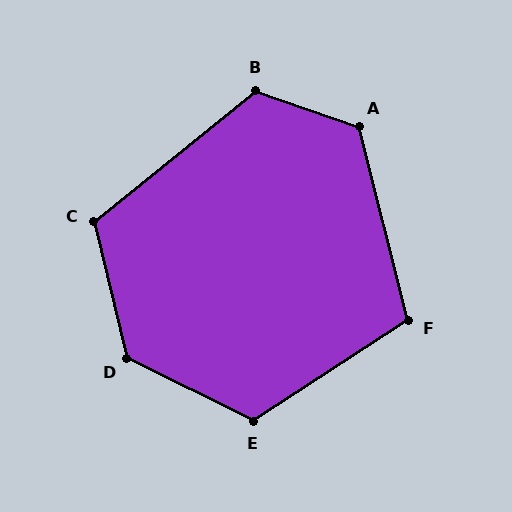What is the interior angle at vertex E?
Approximately 121 degrees (obtuse).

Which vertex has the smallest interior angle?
F, at approximately 109 degrees.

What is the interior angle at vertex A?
Approximately 123 degrees (obtuse).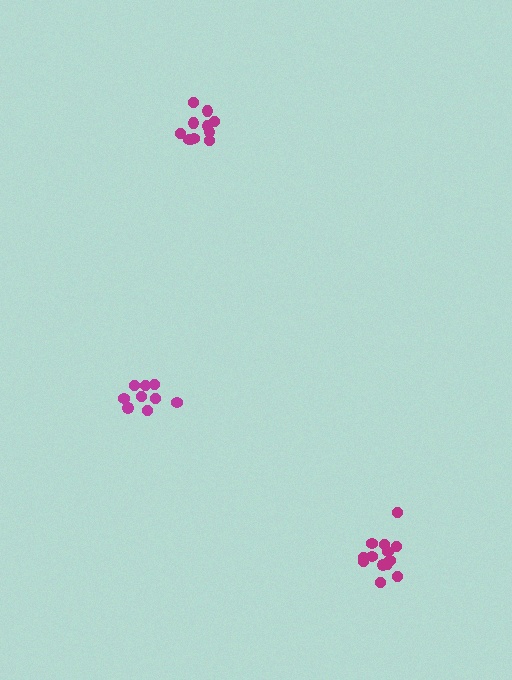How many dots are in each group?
Group 1: 13 dots, Group 2: 9 dots, Group 3: 11 dots (33 total).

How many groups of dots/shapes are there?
There are 3 groups.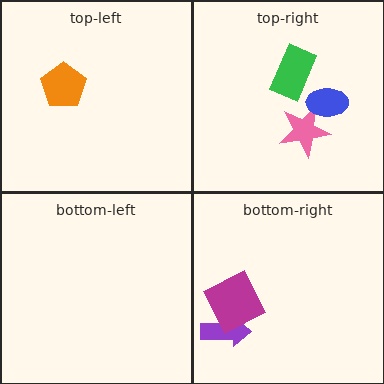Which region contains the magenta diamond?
The bottom-right region.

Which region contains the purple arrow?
The bottom-right region.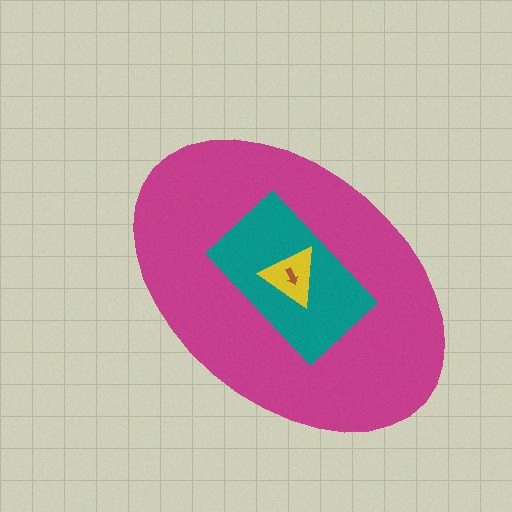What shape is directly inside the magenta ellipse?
The teal rectangle.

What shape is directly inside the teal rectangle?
The yellow triangle.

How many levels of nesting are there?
4.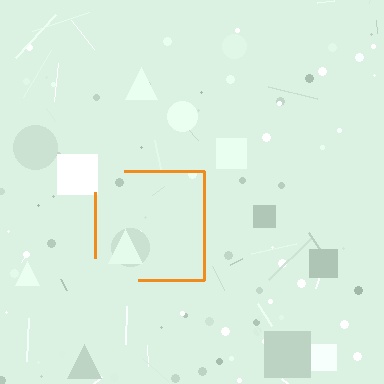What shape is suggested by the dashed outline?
The dashed outline suggests a square.